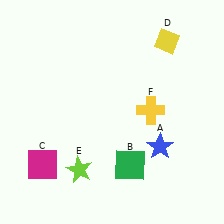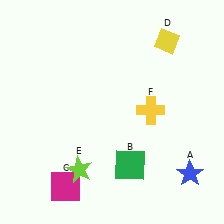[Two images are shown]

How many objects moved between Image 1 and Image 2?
2 objects moved between the two images.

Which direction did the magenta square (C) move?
The magenta square (C) moved right.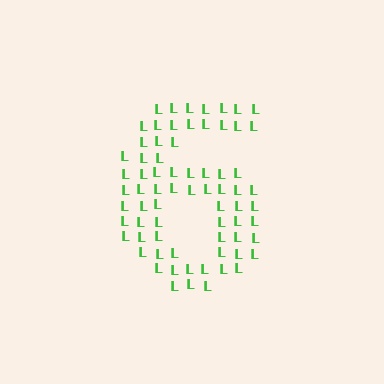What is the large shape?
The large shape is the digit 6.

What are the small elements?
The small elements are letter L's.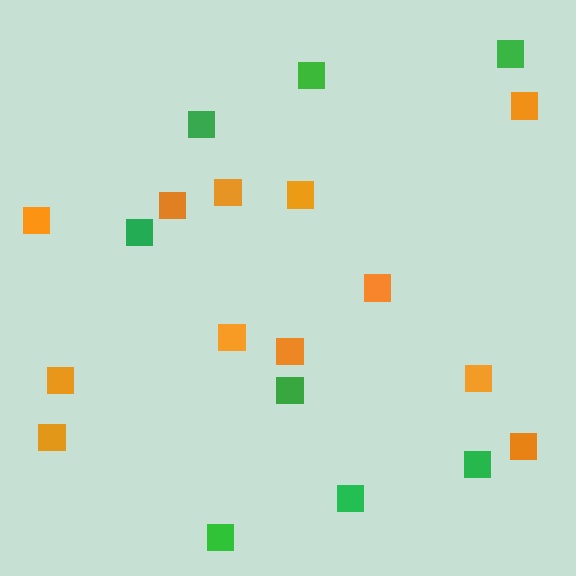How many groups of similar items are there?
There are 2 groups: one group of orange squares (12) and one group of green squares (8).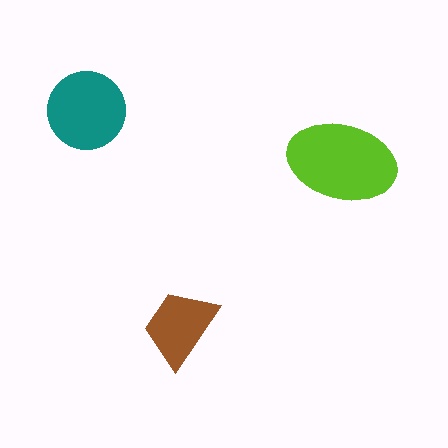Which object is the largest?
The lime ellipse.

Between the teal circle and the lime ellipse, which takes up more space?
The lime ellipse.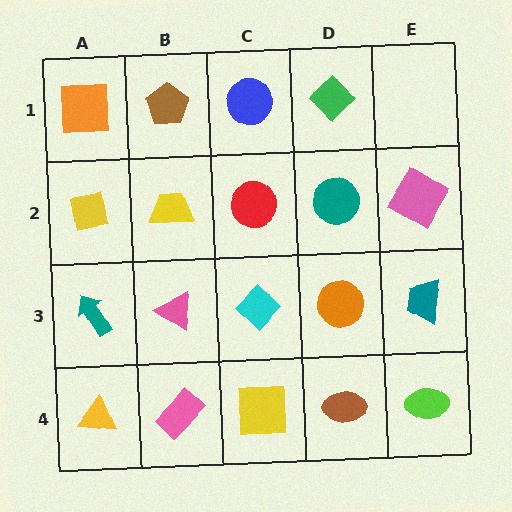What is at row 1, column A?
An orange square.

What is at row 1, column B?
A brown pentagon.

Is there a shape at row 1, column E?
No, that cell is empty.